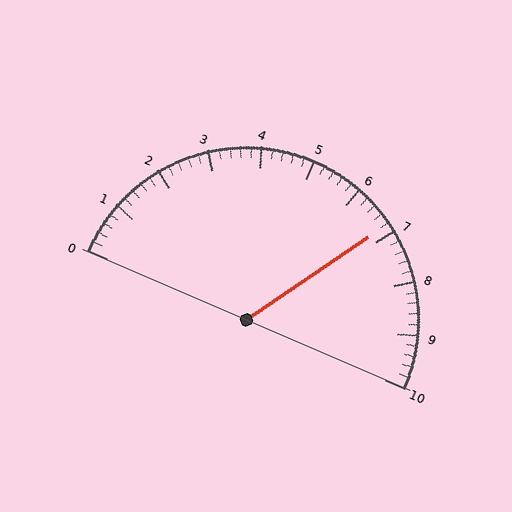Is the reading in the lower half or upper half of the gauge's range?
The reading is in the upper half of the range (0 to 10).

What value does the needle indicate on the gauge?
The needle indicates approximately 6.8.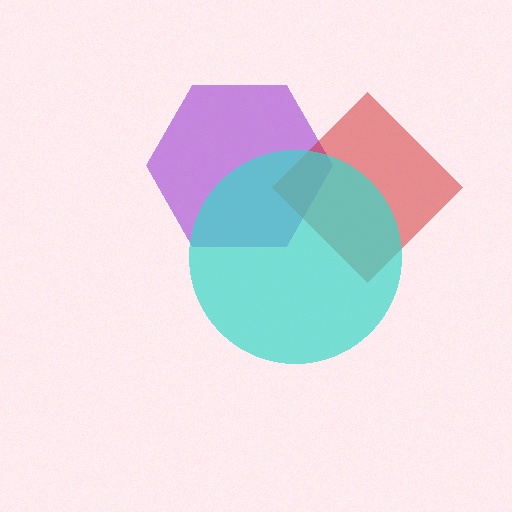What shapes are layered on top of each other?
The layered shapes are: a purple hexagon, a red diamond, a cyan circle.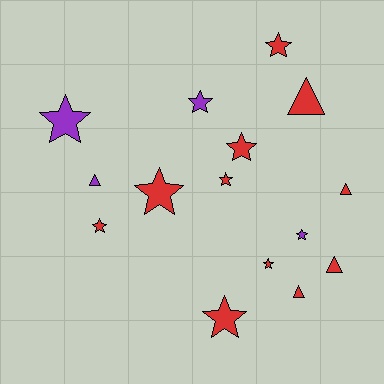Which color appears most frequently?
Red, with 11 objects.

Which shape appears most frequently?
Star, with 10 objects.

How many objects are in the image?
There are 15 objects.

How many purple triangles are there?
There is 1 purple triangle.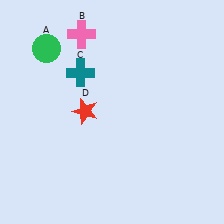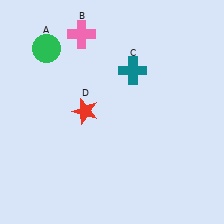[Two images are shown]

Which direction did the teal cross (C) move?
The teal cross (C) moved right.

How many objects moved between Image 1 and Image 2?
1 object moved between the two images.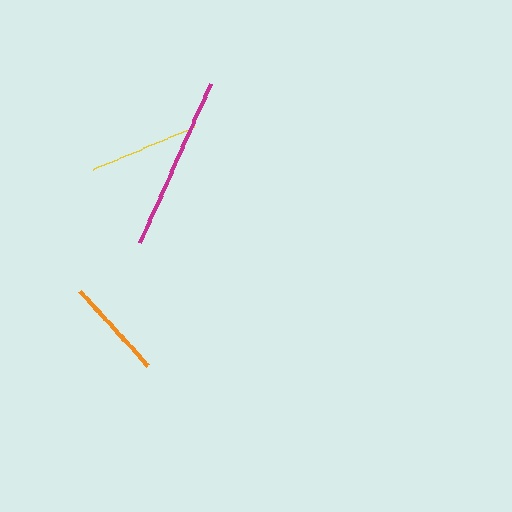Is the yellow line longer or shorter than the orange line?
The yellow line is longer than the orange line.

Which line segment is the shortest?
The orange line is the shortest at approximately 101 pixels.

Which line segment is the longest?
The magenta line is the longest at approximately 174 pixels.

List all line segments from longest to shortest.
From longest to shortest: magenta, yellow, orange.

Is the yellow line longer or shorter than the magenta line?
The magenta line is longer than the yellow line.